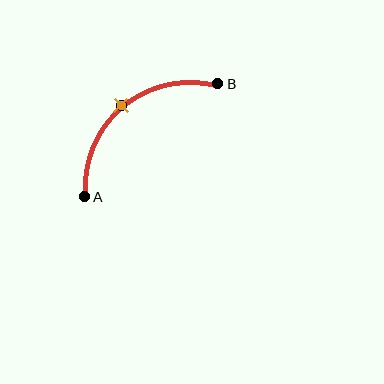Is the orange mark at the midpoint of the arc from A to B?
Yes. The orange mark lies on the arc at equal arc-length from both A and B — it is the arc midpoint.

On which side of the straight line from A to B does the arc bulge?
The arc bulges above and to the left of the straight line connecting A and B.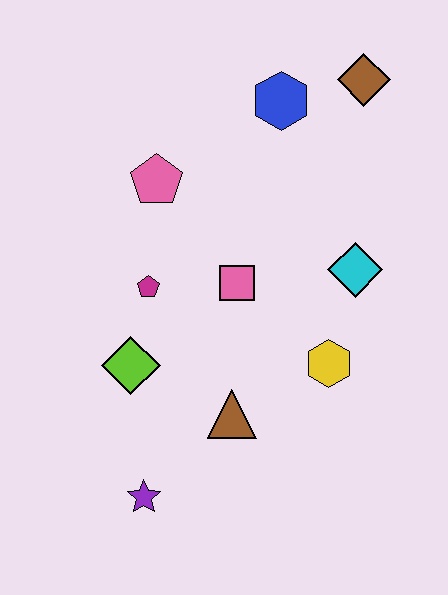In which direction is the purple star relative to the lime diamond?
The purple star is below the lime diamond.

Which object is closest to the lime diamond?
The magenta pentagon is closest to the lime diamond.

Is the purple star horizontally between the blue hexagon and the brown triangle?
No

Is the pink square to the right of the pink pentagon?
Yes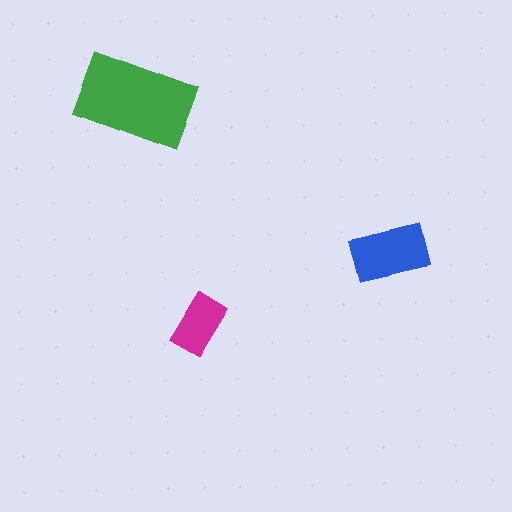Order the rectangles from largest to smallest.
the green one, the blue one, the magenta one.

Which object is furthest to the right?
The blue rectangle is rightmost.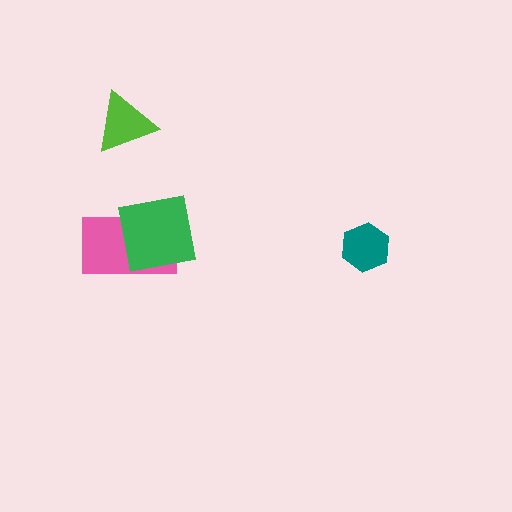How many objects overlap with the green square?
1 object overlaps with the green square.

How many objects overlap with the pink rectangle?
1 object overlaps with the pink rectangle.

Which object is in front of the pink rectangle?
The green square is in front of the pink rectangle.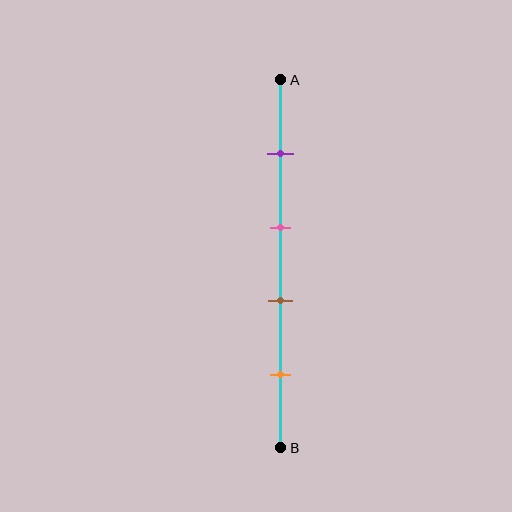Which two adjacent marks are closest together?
The pink and brown marks are the closest adjacent pair.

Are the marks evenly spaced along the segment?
Yes, the marks are approximately evenly spaced.